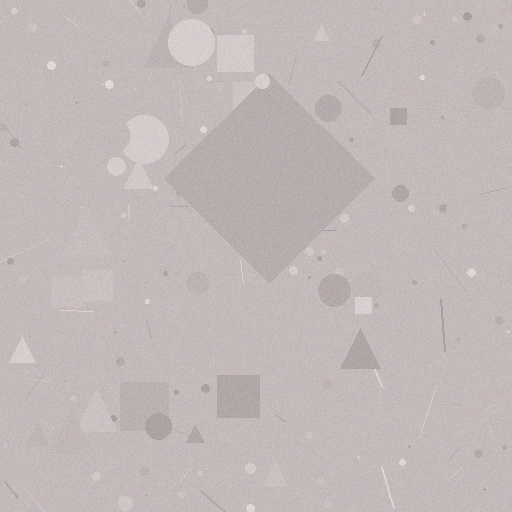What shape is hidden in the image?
A diamond is hidden in the image.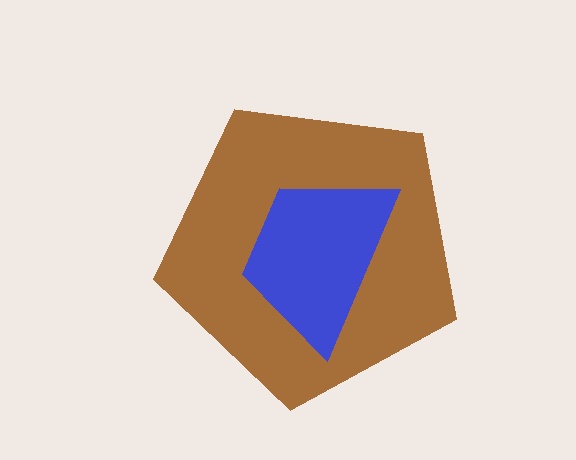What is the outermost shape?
The brown pentagon.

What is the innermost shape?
The blue trapezoid.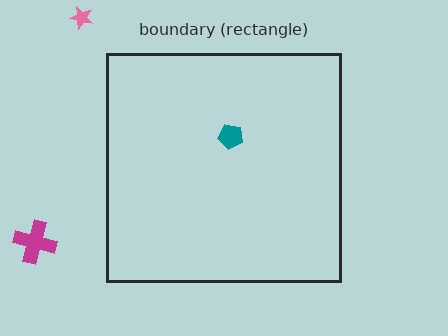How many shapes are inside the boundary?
1 inside, 2 outside.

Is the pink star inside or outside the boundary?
Outside.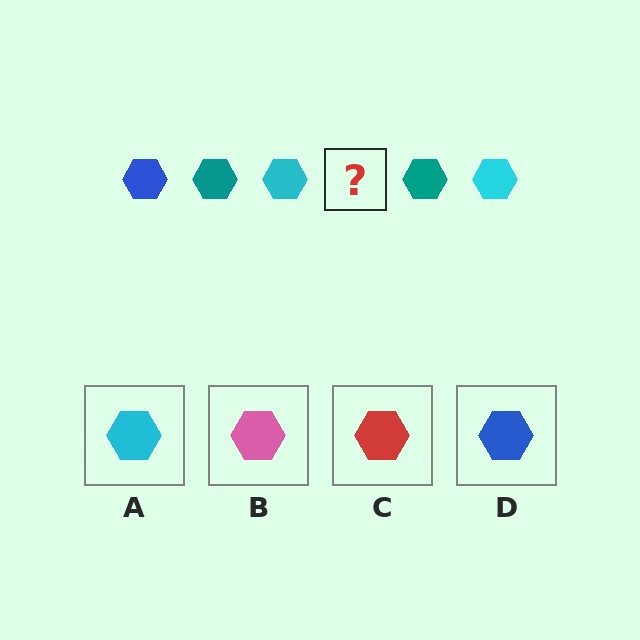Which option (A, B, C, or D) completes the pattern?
D.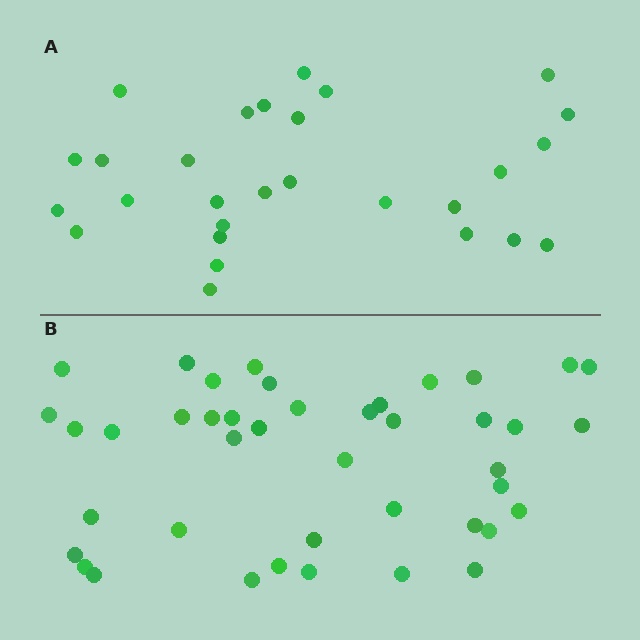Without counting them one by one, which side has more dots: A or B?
Region B (the bottom region) has more dots.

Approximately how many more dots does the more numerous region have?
Region B has approximately 15 more dots than region A.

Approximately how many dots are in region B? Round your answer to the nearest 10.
About 40 dots. (The exact count is 42, which rounds to 40.)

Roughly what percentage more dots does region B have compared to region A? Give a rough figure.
About 50% more.